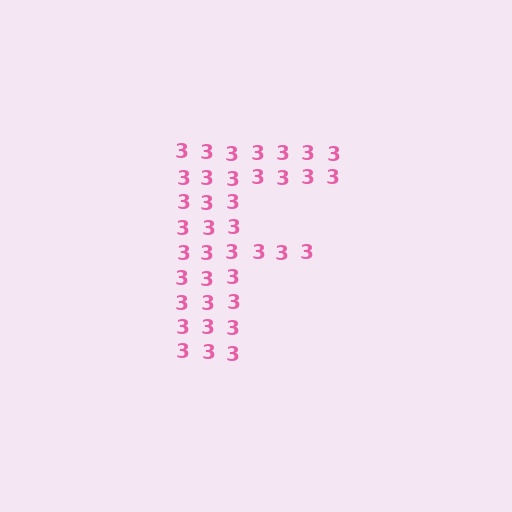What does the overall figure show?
The overall figure shows the letter F.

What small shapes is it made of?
It is made of small digit 3's.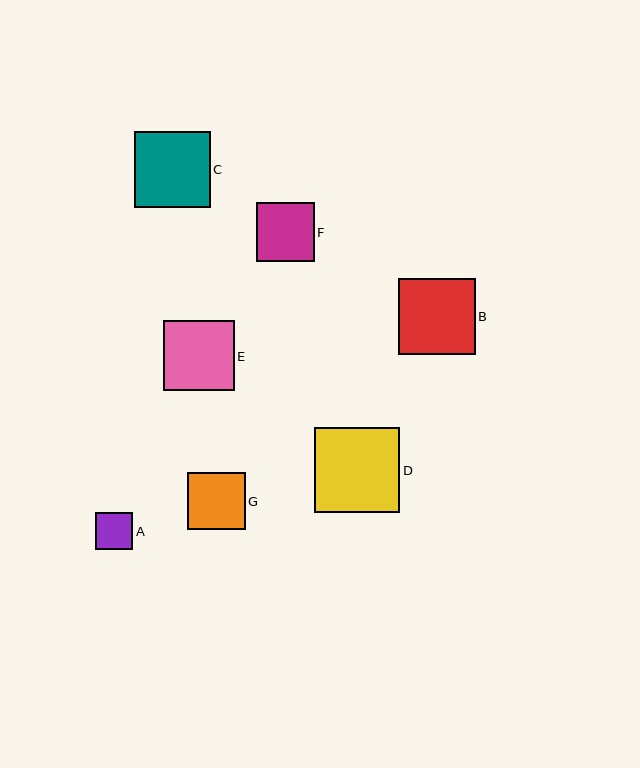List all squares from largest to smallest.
From largest to smallest: D, B, C, E, F, G, A.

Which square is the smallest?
Square A is the smallest with a size of approximately 37 pixels.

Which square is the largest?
Square D is the largest with a size of approximately 85 pixels.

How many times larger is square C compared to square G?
Square C is approximately 1.3 times the size of square G.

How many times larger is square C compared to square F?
Square C is approximately 1.3 times the size of square F.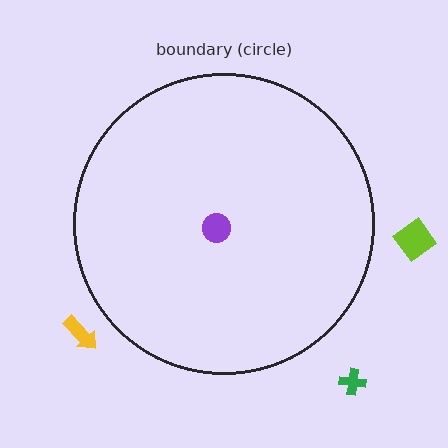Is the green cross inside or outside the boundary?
Outside.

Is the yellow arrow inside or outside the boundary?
Outside.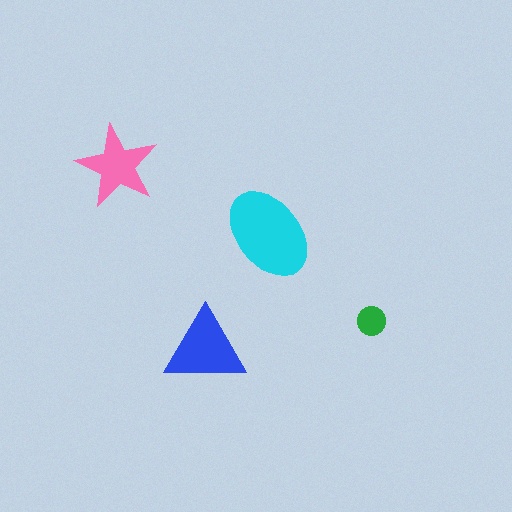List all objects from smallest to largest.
The green circle, the pink star, the blue triangle, the cyan ellipse.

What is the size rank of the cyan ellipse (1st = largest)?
1st.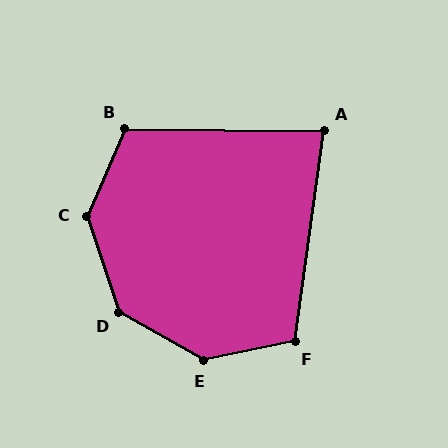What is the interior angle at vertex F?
Approximately 109 degrees (obtuse).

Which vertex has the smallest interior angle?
A, at approximately 83 degrees.